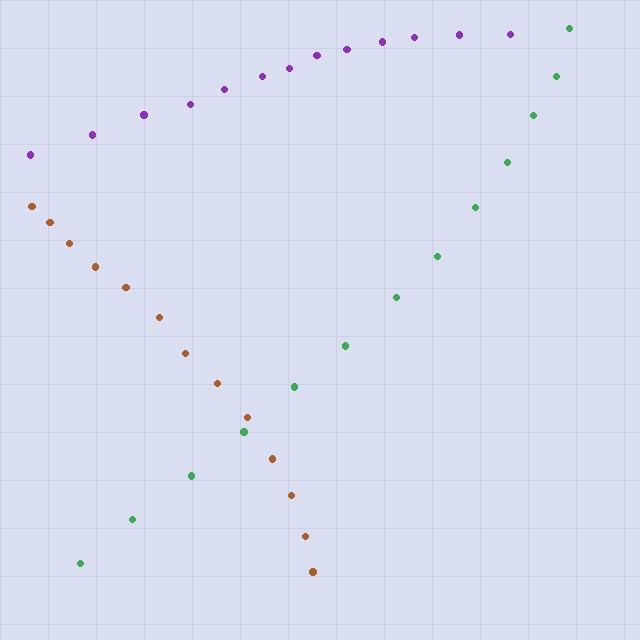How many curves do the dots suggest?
There are 3 distinct paths.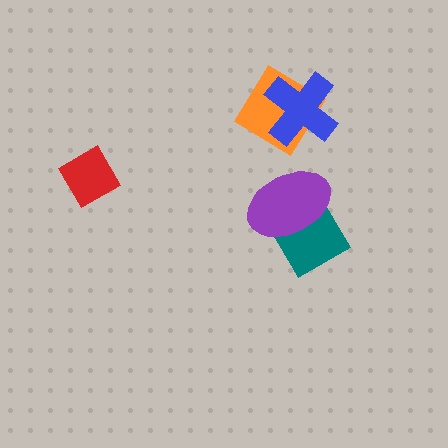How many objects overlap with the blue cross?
1 object overlaps with the blue cross.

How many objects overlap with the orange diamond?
1 object overlaps with the orange diamond.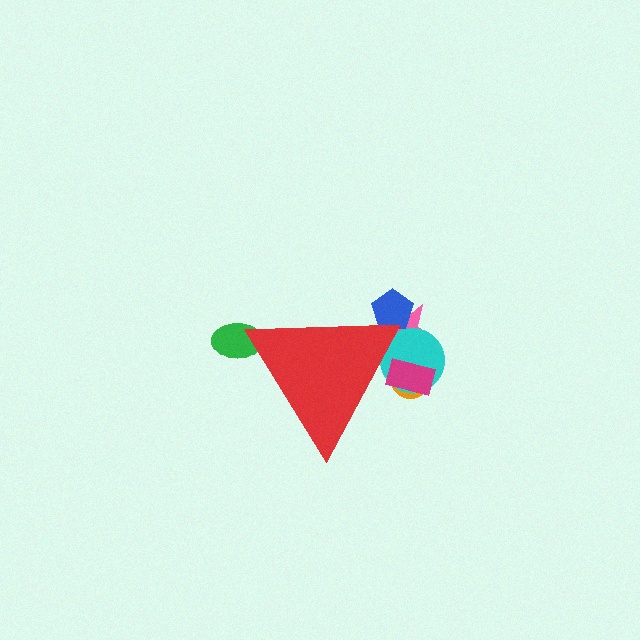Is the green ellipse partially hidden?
Yes, the green ellipse is partially hidden behind the red triangle.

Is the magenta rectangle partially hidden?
Yes, the magenta rectangle is partially hidden behind the red triangle.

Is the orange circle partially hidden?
Yes, the orange circle is partially hidden behind the red triangle.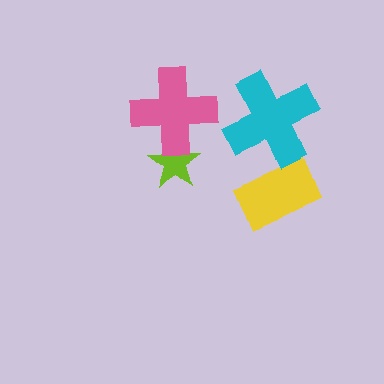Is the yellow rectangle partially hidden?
Yes, it is partially covered by another shape.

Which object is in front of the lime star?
The pink cross is in front of the lime star.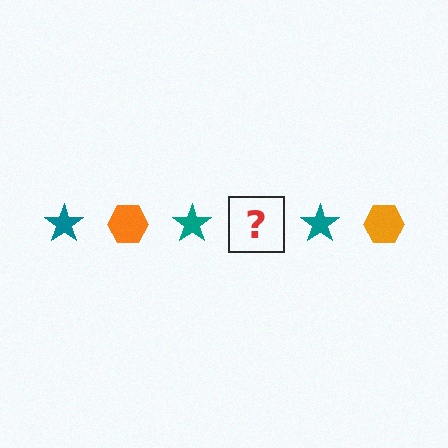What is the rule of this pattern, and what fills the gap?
The rule is that the pattern alternates between teal star and orange hexagon. The gap should be filled with an orange hexagon.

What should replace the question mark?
The question mark should be replaced with an orange hexagon.